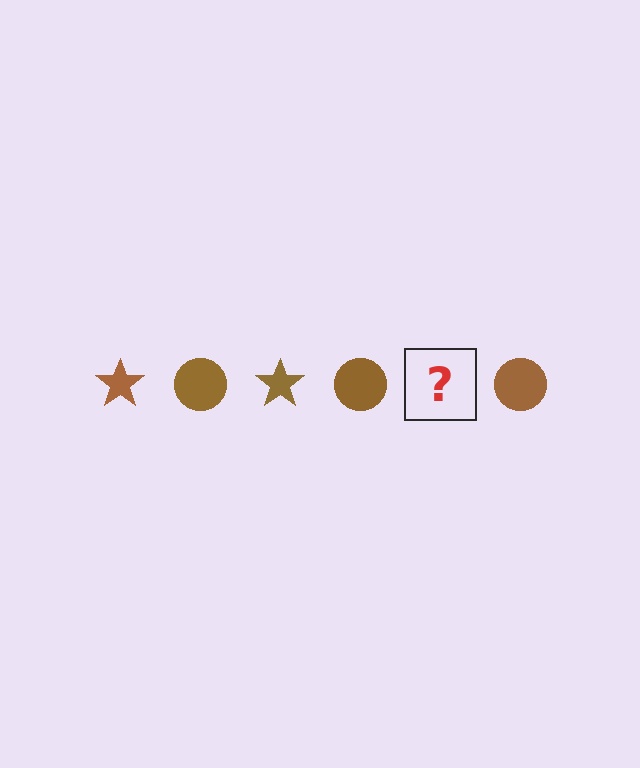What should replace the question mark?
The question mark should be replaced with a brown star.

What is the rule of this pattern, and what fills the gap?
The rule is that the pattern cycles through star, circle shapes in brown. The gap should be filled with a brown star.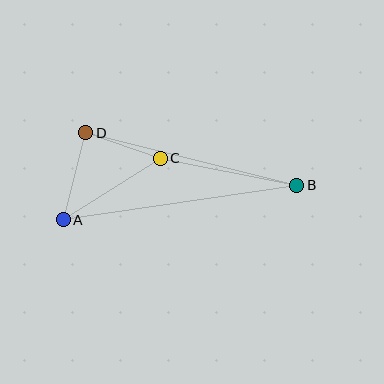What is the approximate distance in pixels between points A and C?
The distance between A and C is approximately 115 pixels.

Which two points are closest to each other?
Points C and D are closest to each other.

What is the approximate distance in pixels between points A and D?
The distance between A and D is approximately 90 pixels.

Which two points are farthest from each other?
Points A and B are farthest from each other.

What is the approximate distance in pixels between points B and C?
The distance between B and C is approximately 139 pixels.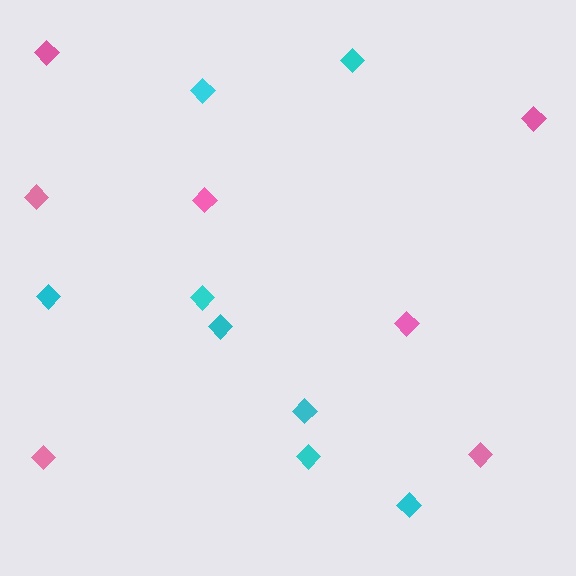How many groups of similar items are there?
There are 2 groups: one group of cyan diamonds (8) and one group of pink diamonds (7).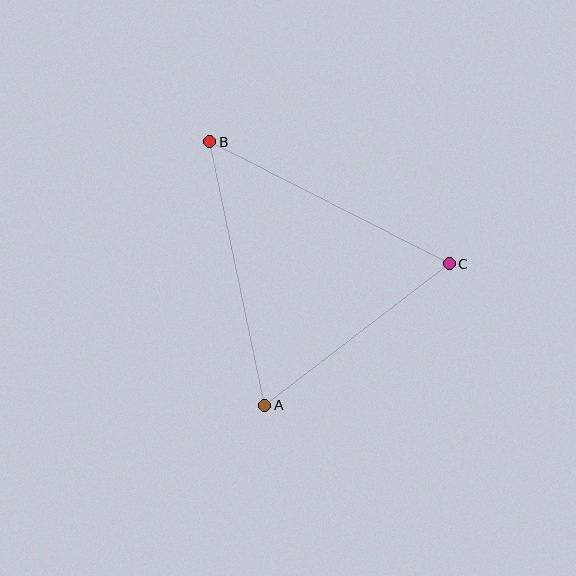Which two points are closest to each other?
Points A and C are closest to each other.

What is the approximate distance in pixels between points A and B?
The distance between A and B is approximately 269 pixels.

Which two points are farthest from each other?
Points B and C are farthest from each other.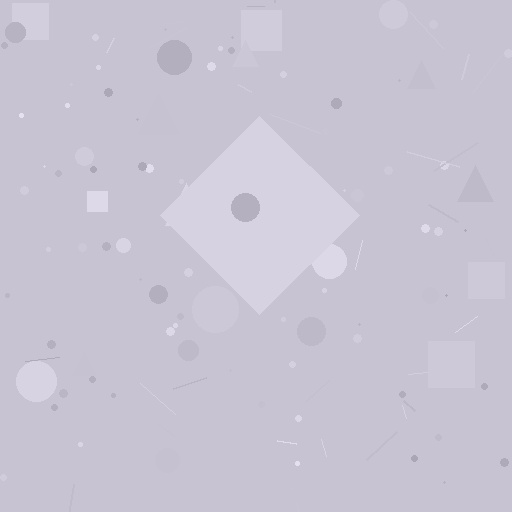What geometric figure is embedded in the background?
A diamond is embedded in the background.